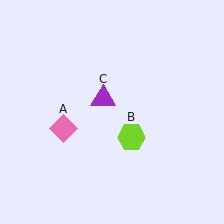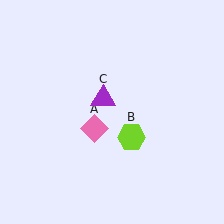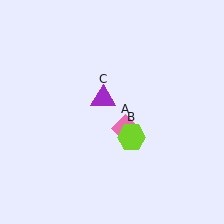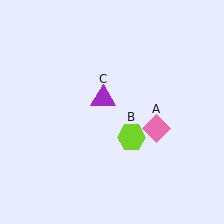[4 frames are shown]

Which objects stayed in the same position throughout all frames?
Lime hexagon (object B) and purple triangle (object C) remained stationary.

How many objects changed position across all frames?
1 object changed position: pink diamond (object A).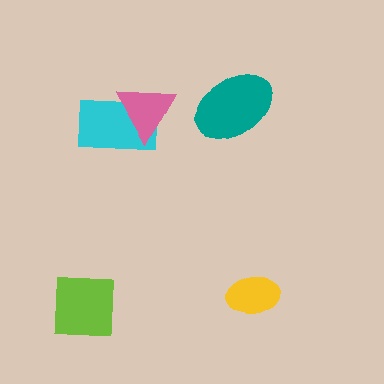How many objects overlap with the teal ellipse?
0 objects overlap with the teal ellipse.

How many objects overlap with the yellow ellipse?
0 objects overlap with the yellow ellipse.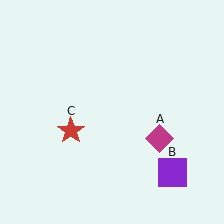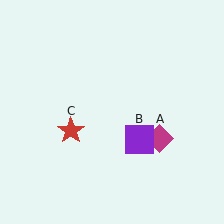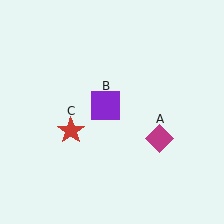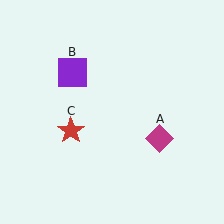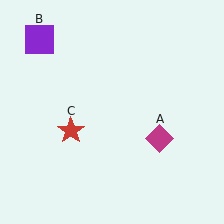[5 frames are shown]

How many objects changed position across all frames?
1 object changed position: purple square (object B).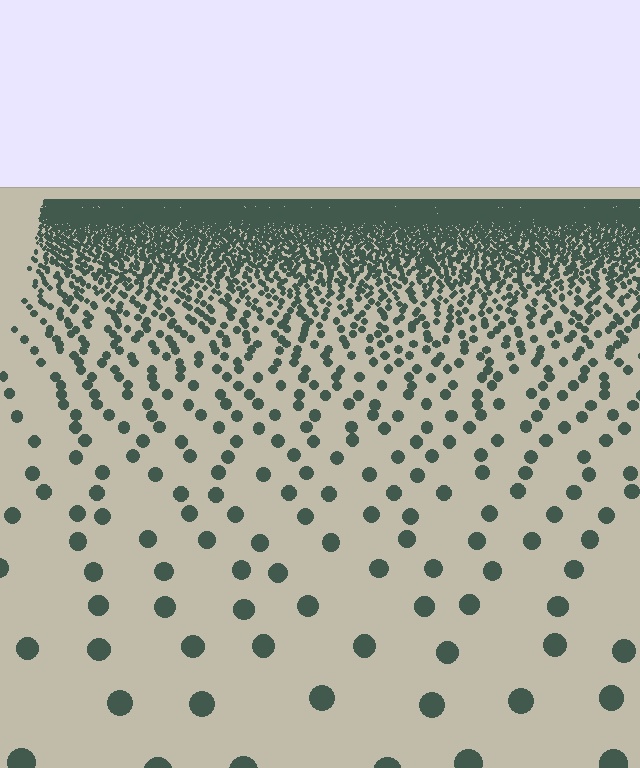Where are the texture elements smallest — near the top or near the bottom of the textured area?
Near the top.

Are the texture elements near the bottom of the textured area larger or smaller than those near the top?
Larger. Near the bottom, elements are closer to the viewer and appear at a bigger on-screen size.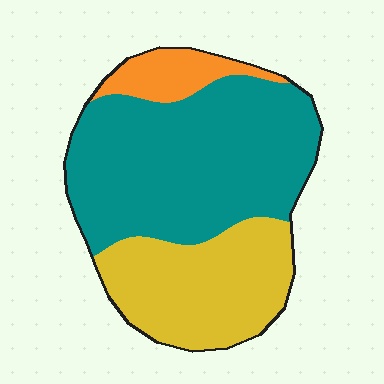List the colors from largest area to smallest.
From largest to smallest: teal, yellow, orange.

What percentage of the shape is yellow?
Yellow covers 32% of the shape.